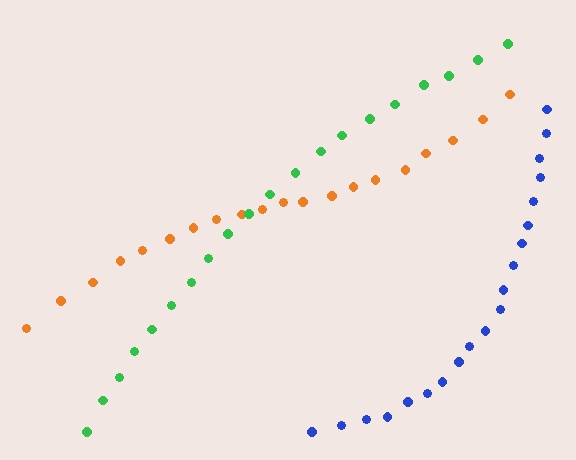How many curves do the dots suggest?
There are 3 distinct paths.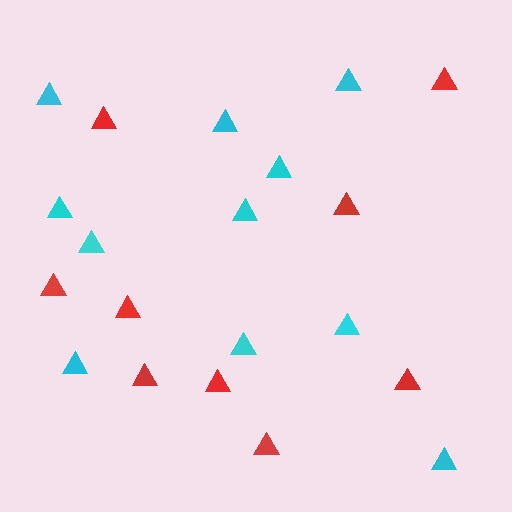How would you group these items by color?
There are 2 groups: one group of red triangles (9) and one group of cyan triangles (11).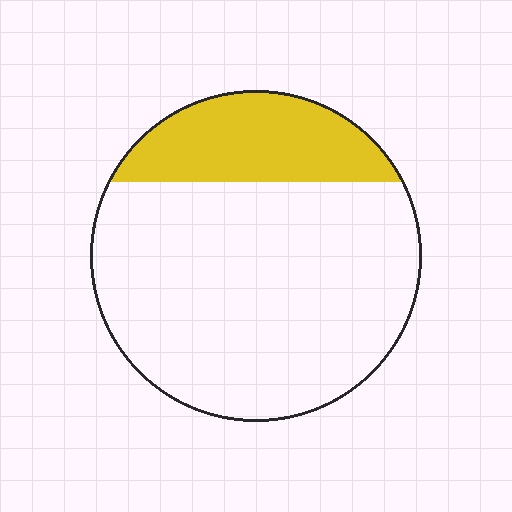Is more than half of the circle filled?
No.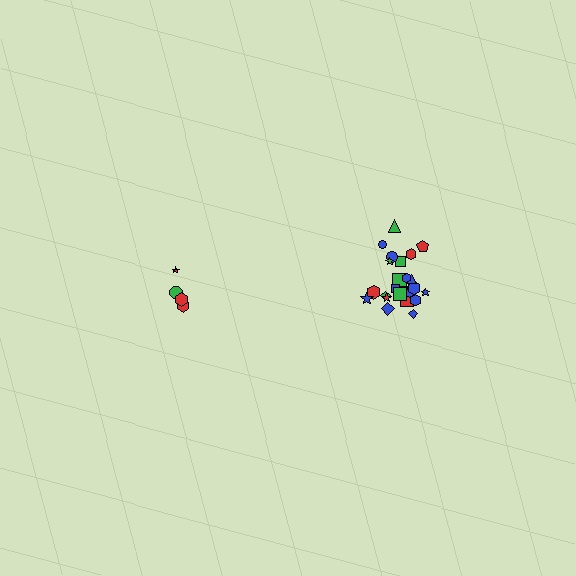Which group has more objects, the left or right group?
The right group.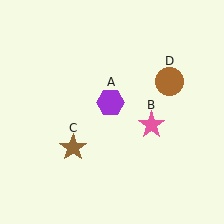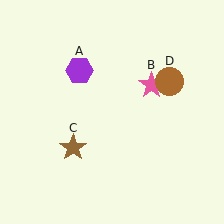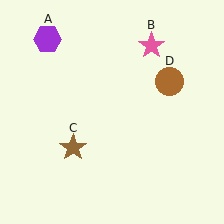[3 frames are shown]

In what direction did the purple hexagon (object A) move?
The purple hexagon (object A) moved up and to the left.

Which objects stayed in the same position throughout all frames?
Brown star (object C) and brown circle (object D) remained stationary.